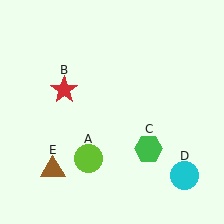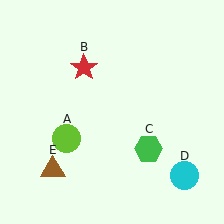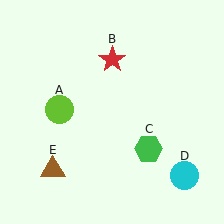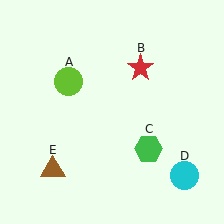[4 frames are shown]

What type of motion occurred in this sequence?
The lime circle (object A), red star (object B) rotated clockwise around the center of the scene.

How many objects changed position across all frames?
2 objects changed position: lime circle (object A), red star (object B).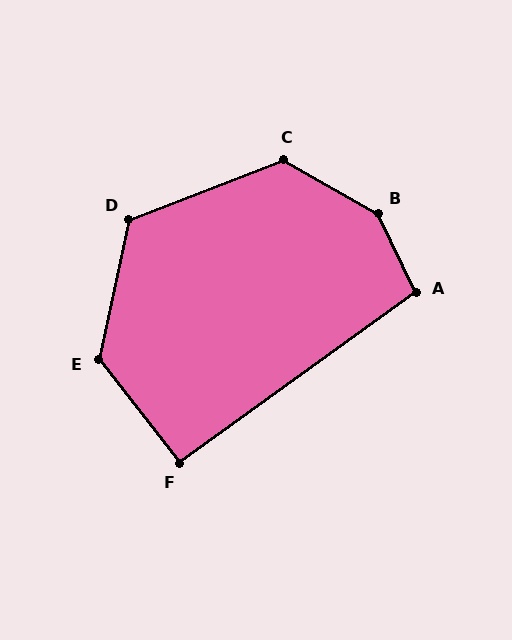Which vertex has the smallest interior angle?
F, at approximately 92 degrees.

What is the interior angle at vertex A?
Approximately 100 degrees (obtuse).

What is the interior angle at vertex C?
Approximately 130 degrees (obtuse).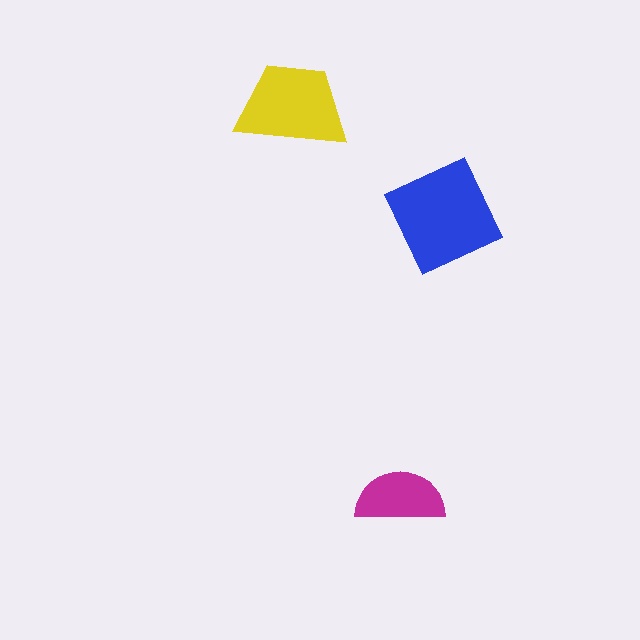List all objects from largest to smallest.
The blue square, the yellow trapezoid, the magenta semicircle.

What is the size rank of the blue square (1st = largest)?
1st.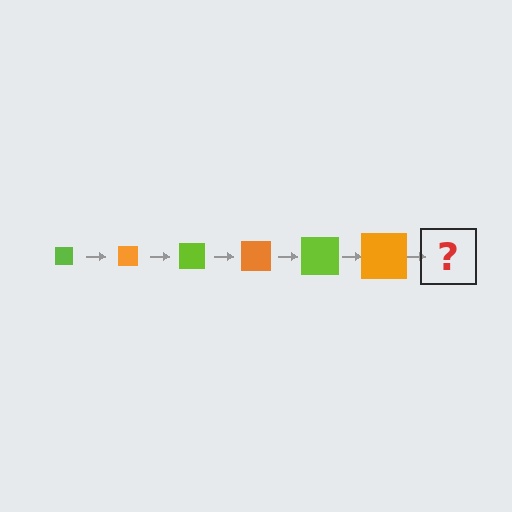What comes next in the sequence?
The next element should be a lime square, larger than the previous one.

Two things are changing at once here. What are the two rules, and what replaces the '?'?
The two rules are that the square grows larger each step and the color cycles through lime and orange. The '?' should be a lime square, larger than the previous one.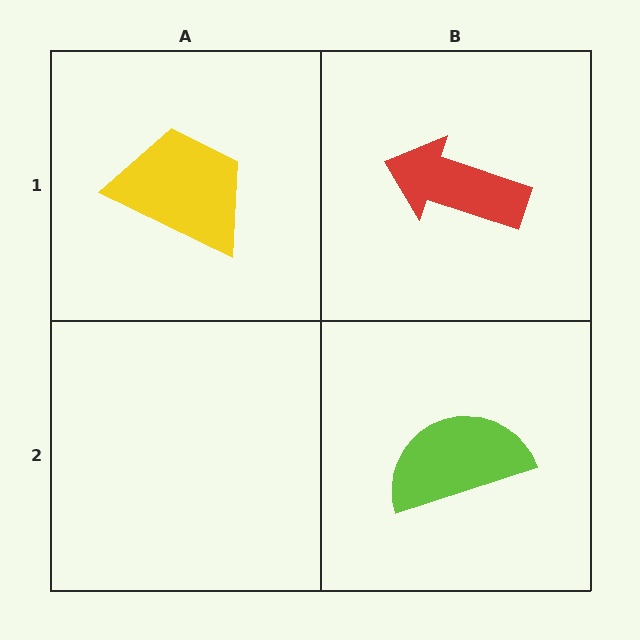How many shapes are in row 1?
2 shapes.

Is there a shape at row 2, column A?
No, that cell is empty.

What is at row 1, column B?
A red arrow.